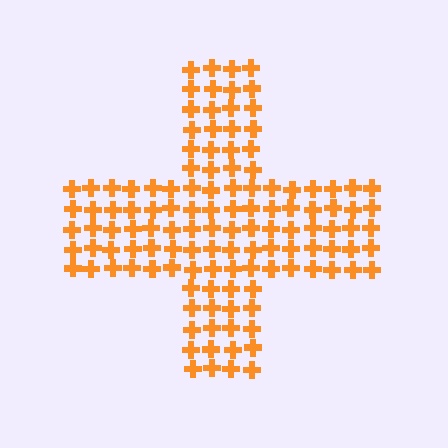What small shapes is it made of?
It is made of small crosses.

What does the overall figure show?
The overall figure shows a cross.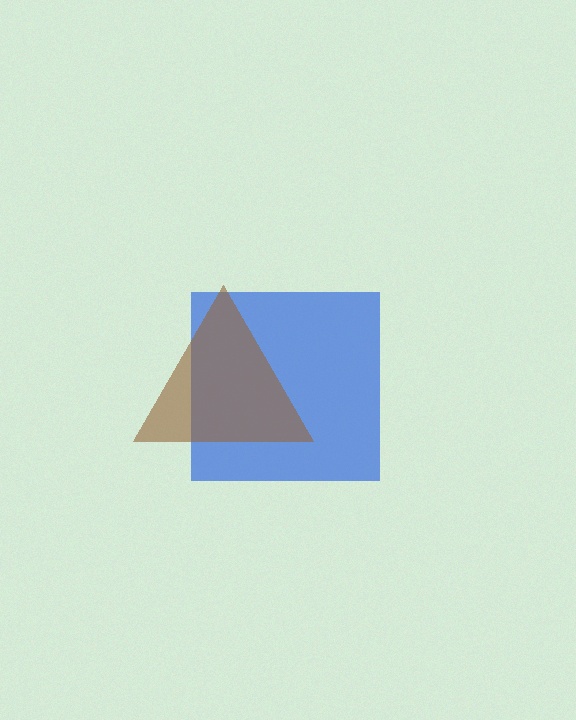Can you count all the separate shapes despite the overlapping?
Yes, there are 2 separate shapes.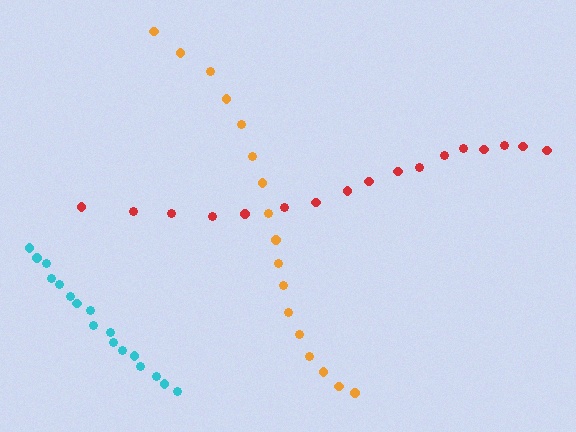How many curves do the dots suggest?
There are 3 distinct paths.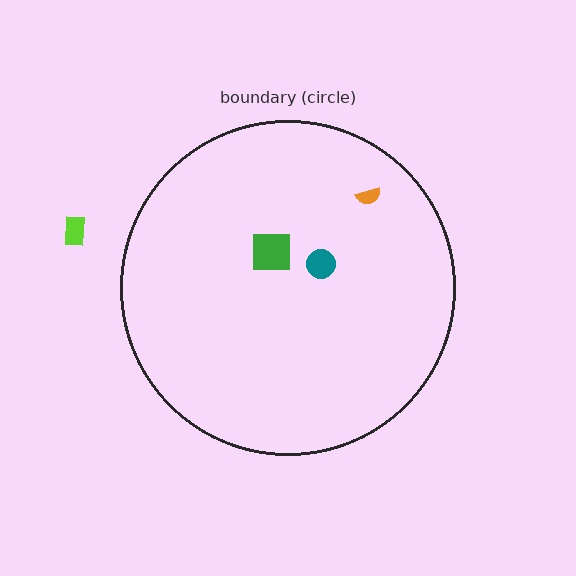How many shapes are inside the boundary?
3 inside, 1 outside.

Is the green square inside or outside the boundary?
Inside.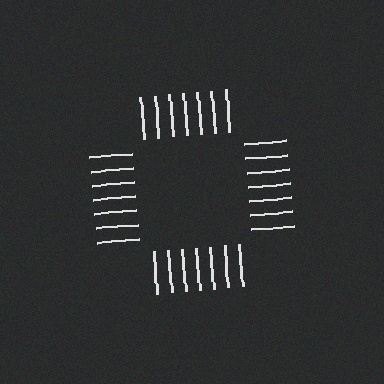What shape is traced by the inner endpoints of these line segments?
An illusory square — the line segments terminate on its edges but no continuous stroke is drawn.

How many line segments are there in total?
28 — 7 along each of the 4 edges.